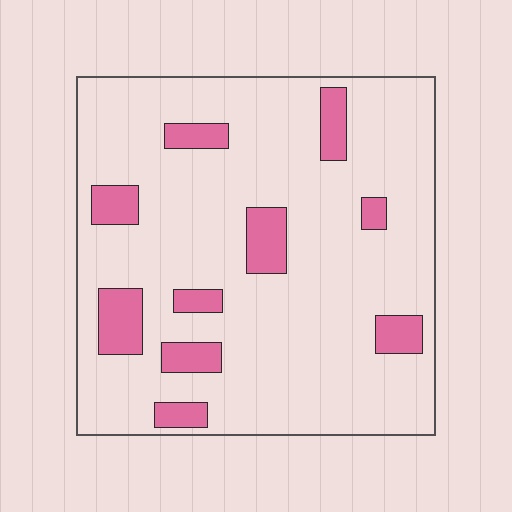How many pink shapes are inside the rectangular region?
10.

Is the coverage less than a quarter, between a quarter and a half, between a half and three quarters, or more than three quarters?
Less than a quarter.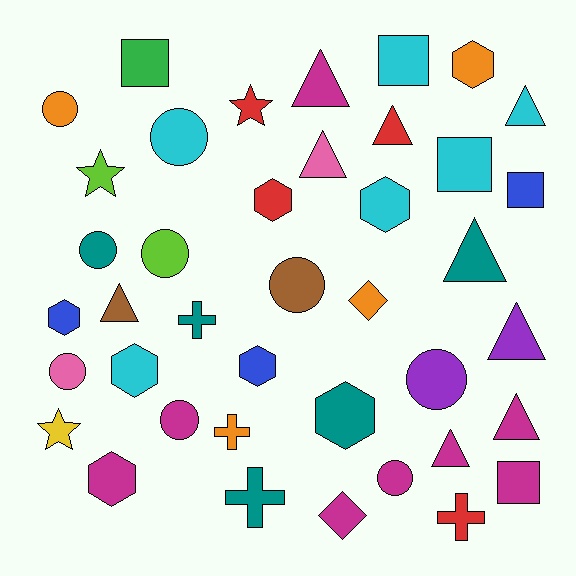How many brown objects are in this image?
There are 2 brown objects.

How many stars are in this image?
There are 3 stars.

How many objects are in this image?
There are 40 objects.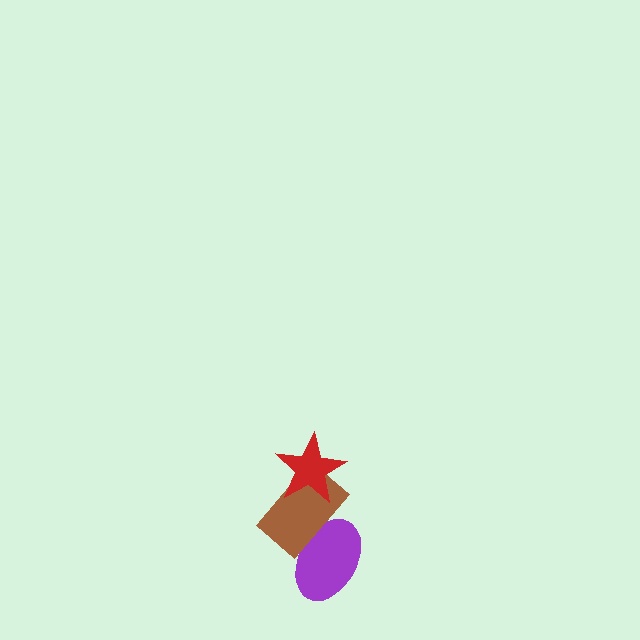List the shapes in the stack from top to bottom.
From top to bottom: the red star, the brown rectangle, the purple ellipse.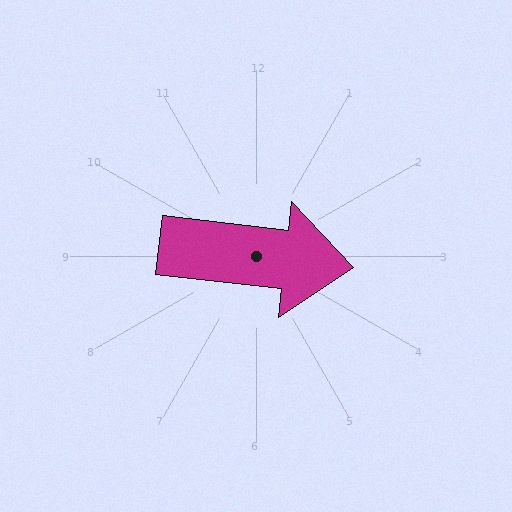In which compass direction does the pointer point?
East.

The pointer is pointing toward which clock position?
Roughly 3 o'clock.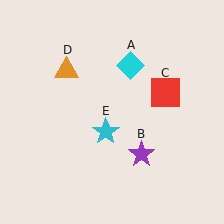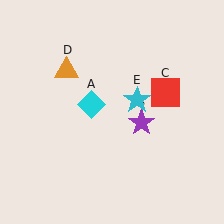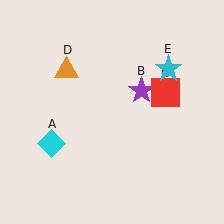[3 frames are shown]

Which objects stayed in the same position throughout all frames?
Red square (object C) and orange triangle (object D) remained stationary.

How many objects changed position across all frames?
3 objects changed position: cyan diamond (object A), purple star (object B), cyan star (object E).